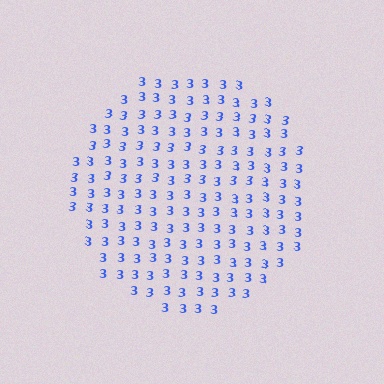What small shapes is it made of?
It is made of small digit 3's.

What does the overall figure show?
The overall figure shows a circle.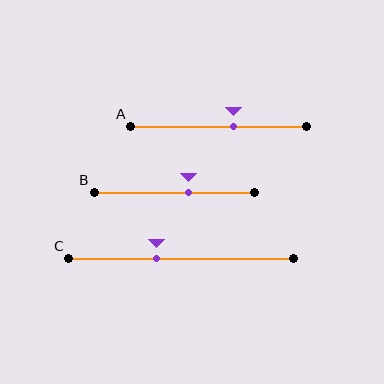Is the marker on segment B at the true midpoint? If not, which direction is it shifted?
No, the marker on segment B is shifted to the right by about 9% of the segment length.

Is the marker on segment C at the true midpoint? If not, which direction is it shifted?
No, the marker on segment C is shifted to the left by about 11% of the segment length.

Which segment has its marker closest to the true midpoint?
Segment A has its marker closest to the true midpoint.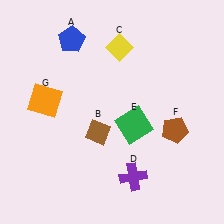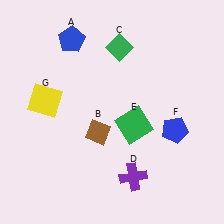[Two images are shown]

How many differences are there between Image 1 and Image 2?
There are 3 differences between the two images.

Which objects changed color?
C changed from yellow to green. F changed from brown to blue. G changed from orange to yellow.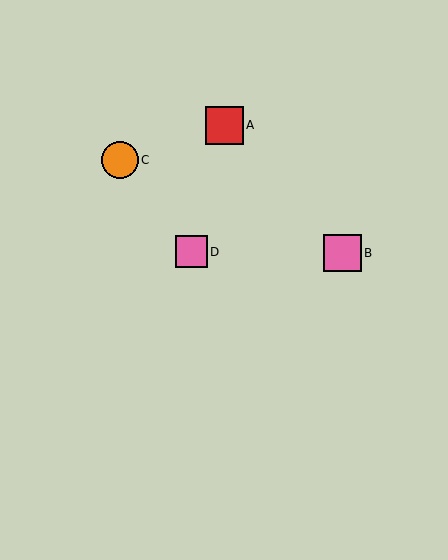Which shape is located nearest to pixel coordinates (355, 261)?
The pink square (labeled B) at (342, 253) is nearest to that location.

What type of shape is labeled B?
Shape B is a pink square.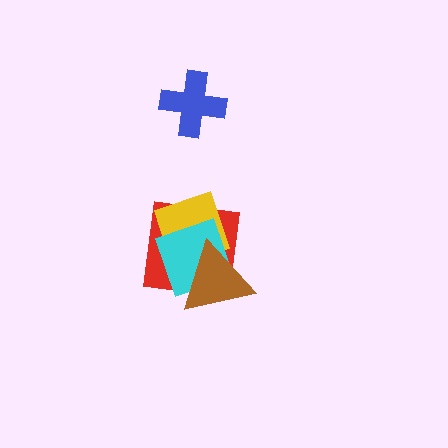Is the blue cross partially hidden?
No, no other shape covers it.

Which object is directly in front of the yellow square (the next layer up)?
The cyan square is directly in front of the yellow square.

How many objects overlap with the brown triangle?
3 objects overlap with the brown triangle.